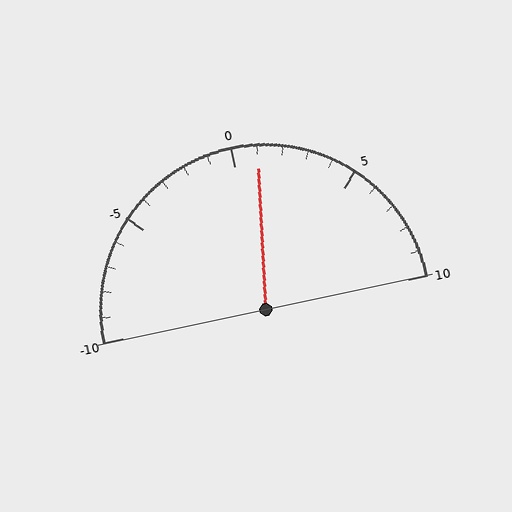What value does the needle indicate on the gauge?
The needle indicates approximately 1.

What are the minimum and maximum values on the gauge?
The gauge ranges from -10 to 10.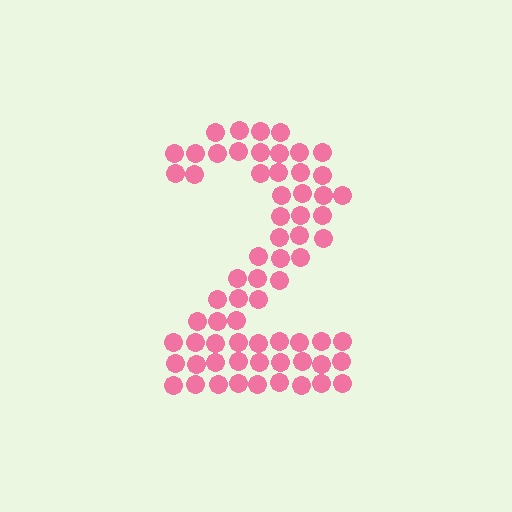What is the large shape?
The large shape is the digit 2.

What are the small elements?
The small elements are circles.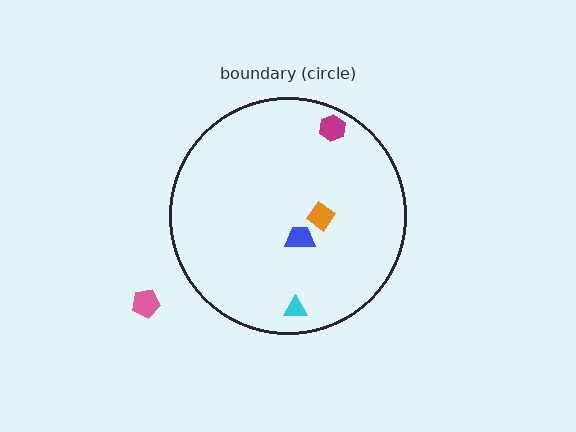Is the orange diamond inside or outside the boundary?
Inside.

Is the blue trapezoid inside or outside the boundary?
Inside.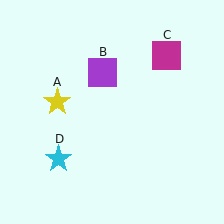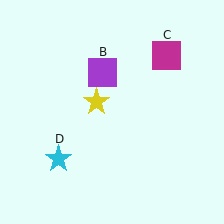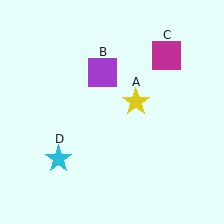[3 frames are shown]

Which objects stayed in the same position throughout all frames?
Purple square (object B) and magenta square (object C) and cyan star (object D) remained stationary.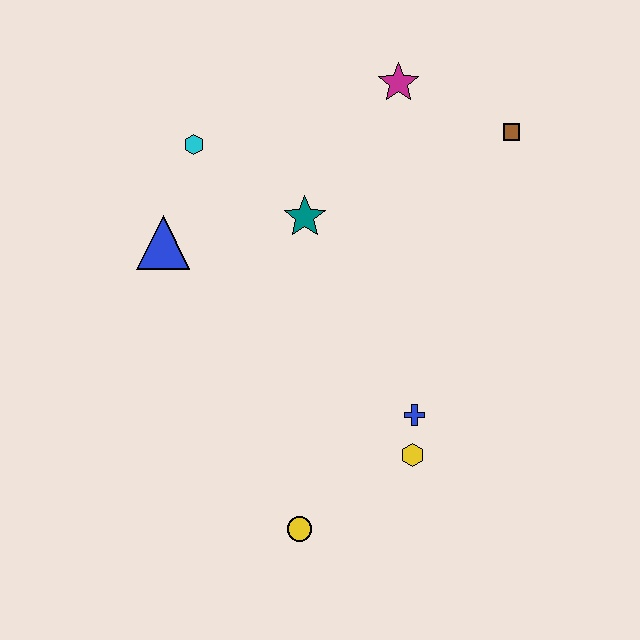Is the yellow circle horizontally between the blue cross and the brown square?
No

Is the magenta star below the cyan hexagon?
No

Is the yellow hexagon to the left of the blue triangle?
No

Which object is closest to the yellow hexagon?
The blue cross is closest to the yellow hexagon.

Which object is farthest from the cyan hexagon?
The yellow circle is farthest from the cyan hexagon.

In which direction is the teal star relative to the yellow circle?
The teal star is above the yellow circle.